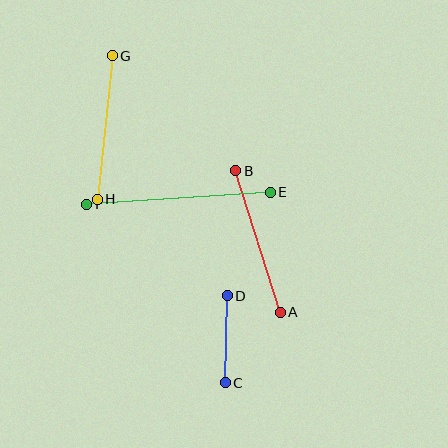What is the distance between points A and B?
The distance is approximately 148 pixels.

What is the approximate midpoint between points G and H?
The midpoint is at approximately (105, 128) pixels.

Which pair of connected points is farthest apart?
Points E and F are farthest apart.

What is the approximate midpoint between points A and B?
The midpoint is at approximately (258, 241) pixels.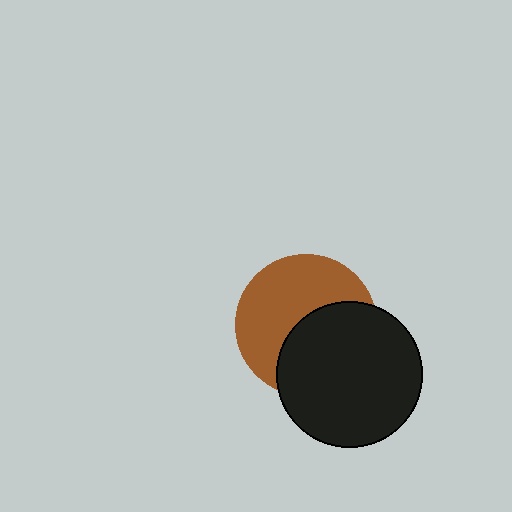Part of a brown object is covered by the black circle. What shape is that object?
It is a circle.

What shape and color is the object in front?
The object in front is a black circle.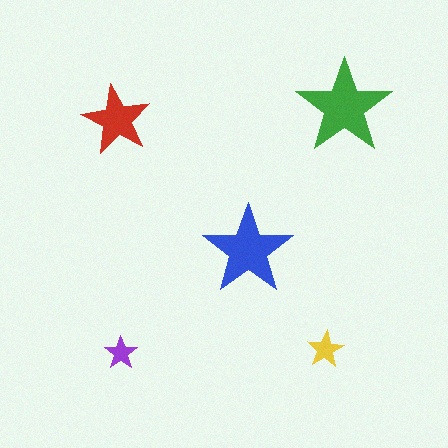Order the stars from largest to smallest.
the green one, the blue one, the red one, the yellow one, the purple one.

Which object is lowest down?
The purple star is bottommost.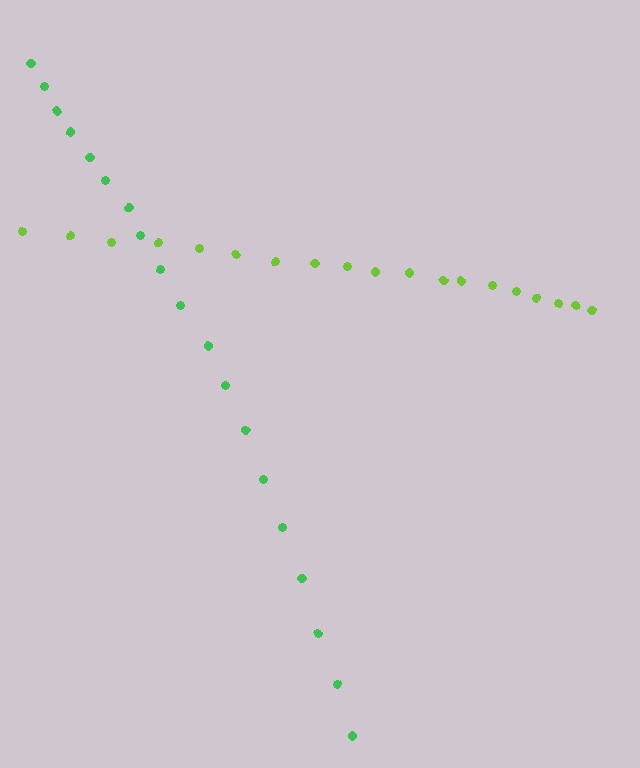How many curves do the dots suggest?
There are 2 distinct paths.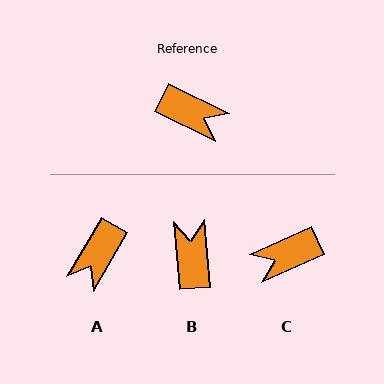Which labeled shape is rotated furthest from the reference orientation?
C, about 129 degrees away.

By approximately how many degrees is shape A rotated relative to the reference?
Approximately 94 degrees clockwise.